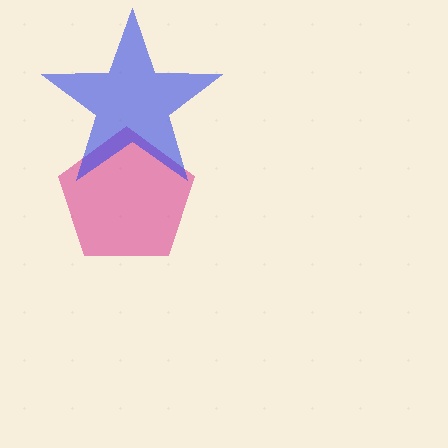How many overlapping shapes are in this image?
There are 2 overlapping shapes in the image.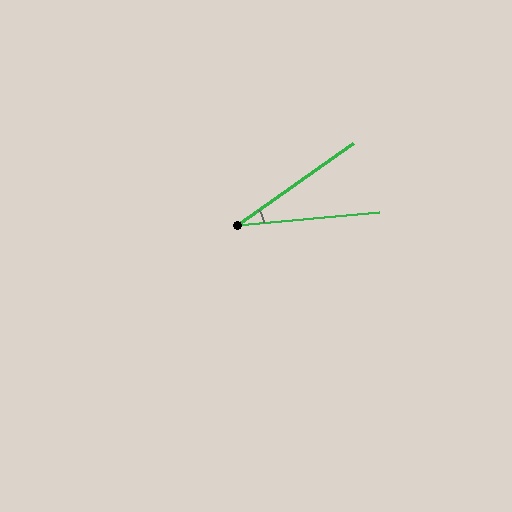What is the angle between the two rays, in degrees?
Approximately 30 degrees.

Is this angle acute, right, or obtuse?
It is acute.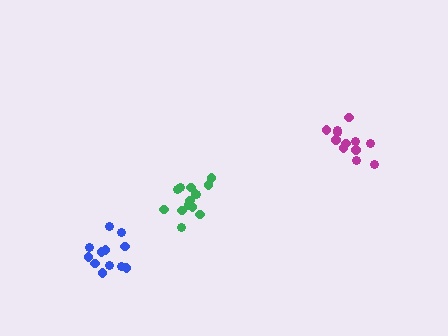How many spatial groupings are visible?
There are 3 spatial groupings.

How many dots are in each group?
Group 1: 12 dots, Group 2: 14 dots, Group 3: 12 dots (38 total).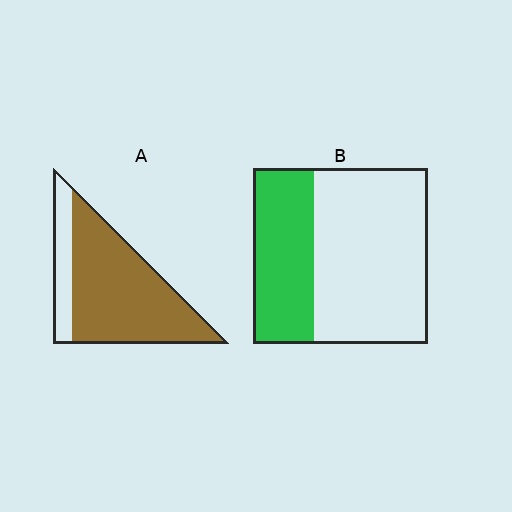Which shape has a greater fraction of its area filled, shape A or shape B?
Shape A.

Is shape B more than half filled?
No.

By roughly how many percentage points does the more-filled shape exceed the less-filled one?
By roughly 45 percentage points (A over B).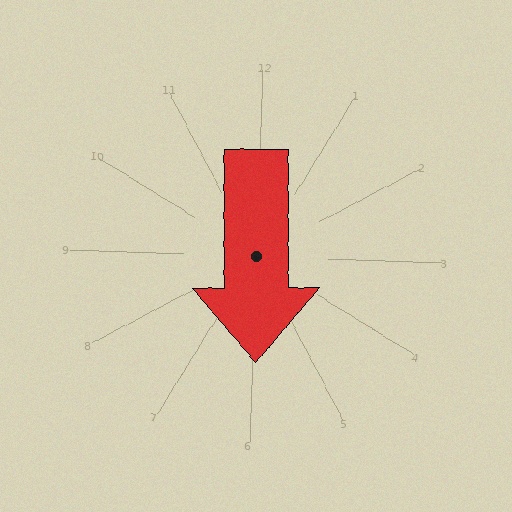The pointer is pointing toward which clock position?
Roughly 6 o'clock.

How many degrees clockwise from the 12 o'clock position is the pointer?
Approximately 178 degrees.